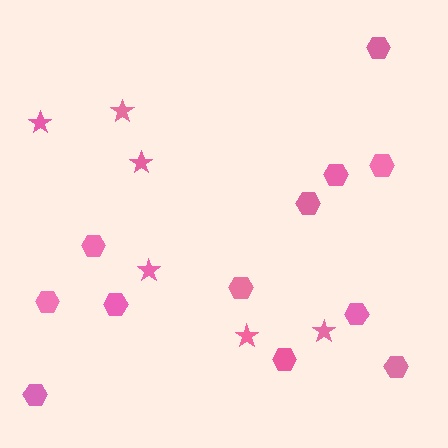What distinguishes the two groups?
There are 2 groups: one group of hexagons (12) and one group of stars (6).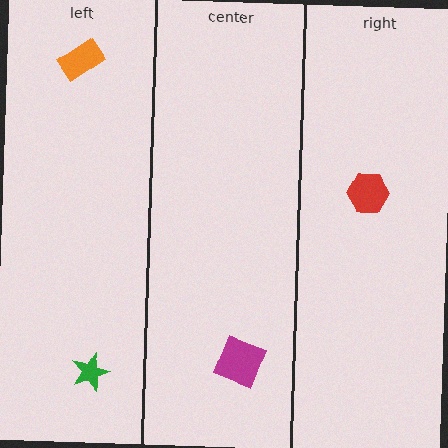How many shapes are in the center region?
1.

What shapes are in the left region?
The orange rectangle, the green star.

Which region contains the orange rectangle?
The left region.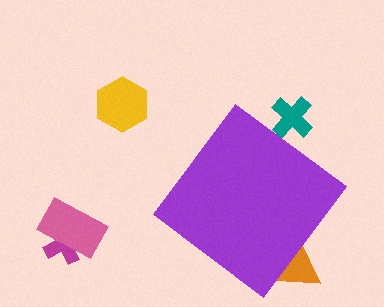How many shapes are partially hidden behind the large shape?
2 shapes are partially hidden.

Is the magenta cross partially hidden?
No, the magenta cross is fully visible.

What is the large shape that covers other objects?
A purple diamond.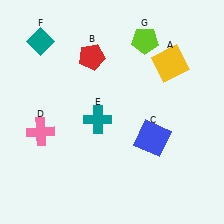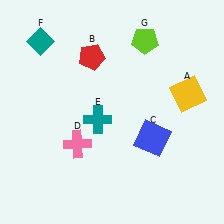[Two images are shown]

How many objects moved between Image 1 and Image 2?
2 objects moved between the two images.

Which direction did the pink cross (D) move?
The pink cross (D) moved right.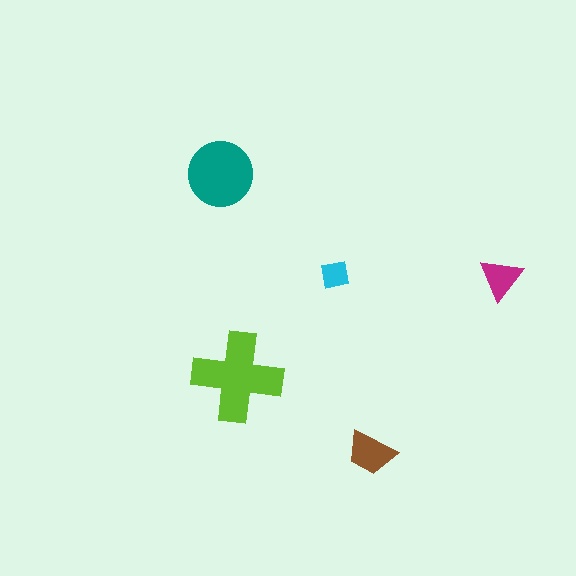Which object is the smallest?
The cyan square.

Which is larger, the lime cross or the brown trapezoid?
The lime cross.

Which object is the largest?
The lime cross.